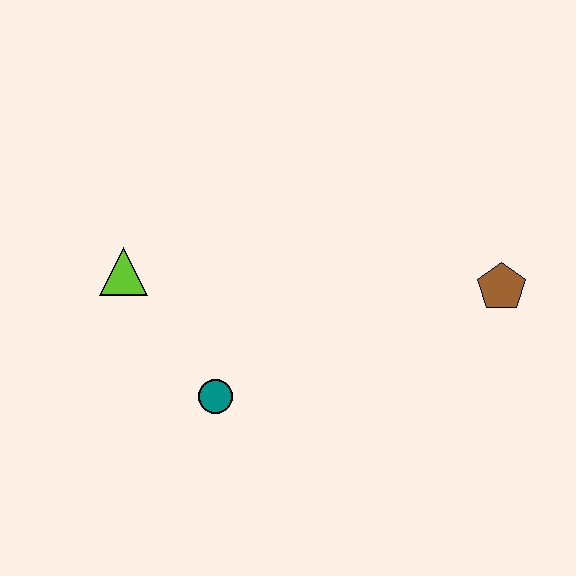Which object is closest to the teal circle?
The lime triangle is closest to the teal circle.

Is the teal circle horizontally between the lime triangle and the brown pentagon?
Yes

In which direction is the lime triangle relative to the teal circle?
The lime triangle is above the teal circle.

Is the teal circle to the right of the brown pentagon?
No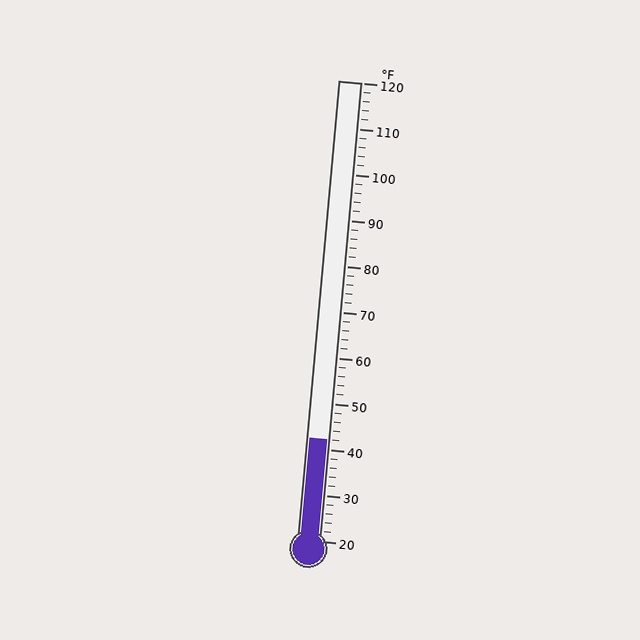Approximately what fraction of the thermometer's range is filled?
The thermometer is filled to approximately 20% of its range.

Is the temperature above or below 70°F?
The temperature is below 70°F.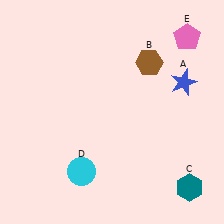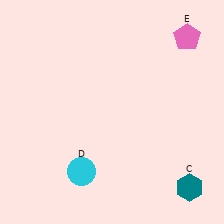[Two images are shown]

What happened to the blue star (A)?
The blue star (A) was removed in Image 2. It was in the top-right area of Image 1.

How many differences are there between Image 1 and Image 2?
There are 2 differences between the two images.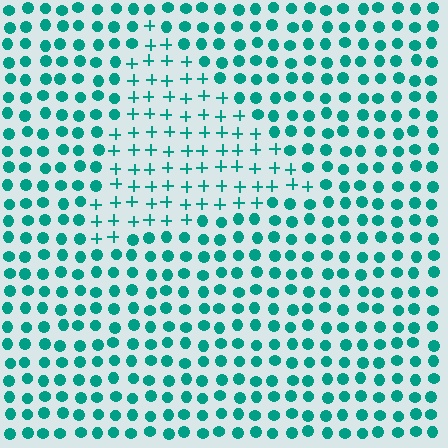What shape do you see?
I see a triangle.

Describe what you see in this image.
The image is filled with small teal elements arranged in a uniform grid. A triangle-shaped region contains plus signs, while the surrounding area contains circles. The boundary is defined purely by the change in element shape.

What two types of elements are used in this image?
The image uses plus signs inside the triangle region and circles outside it.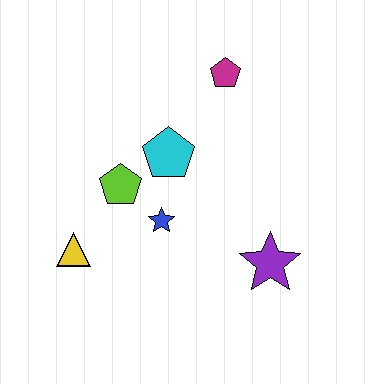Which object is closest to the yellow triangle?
The lime pentagon is closest to the yellow triangle.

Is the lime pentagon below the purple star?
No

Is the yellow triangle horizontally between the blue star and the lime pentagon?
No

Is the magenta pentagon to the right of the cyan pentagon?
Yes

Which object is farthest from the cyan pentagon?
The purple star is farthest from the cyan pentagon.